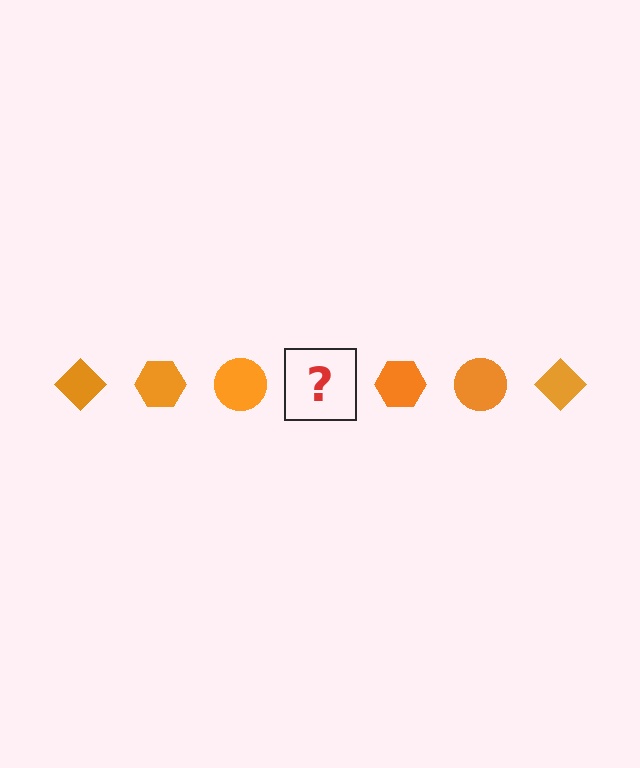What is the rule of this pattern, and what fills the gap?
The rule is that the pattern cycles through diamond, hexagon, circle shapes in orange. The gap should be filled with an orange diamond.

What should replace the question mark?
The question mark should be replaced with an orange diamond.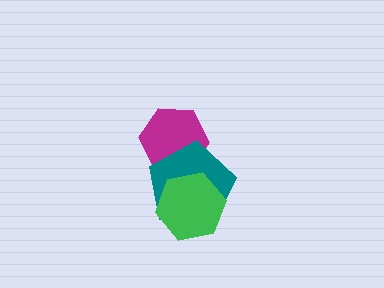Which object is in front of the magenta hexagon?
The teal pentagon is in front of the magenta hexagon.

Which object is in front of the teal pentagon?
The green hexagon is in front of the teal pentagon.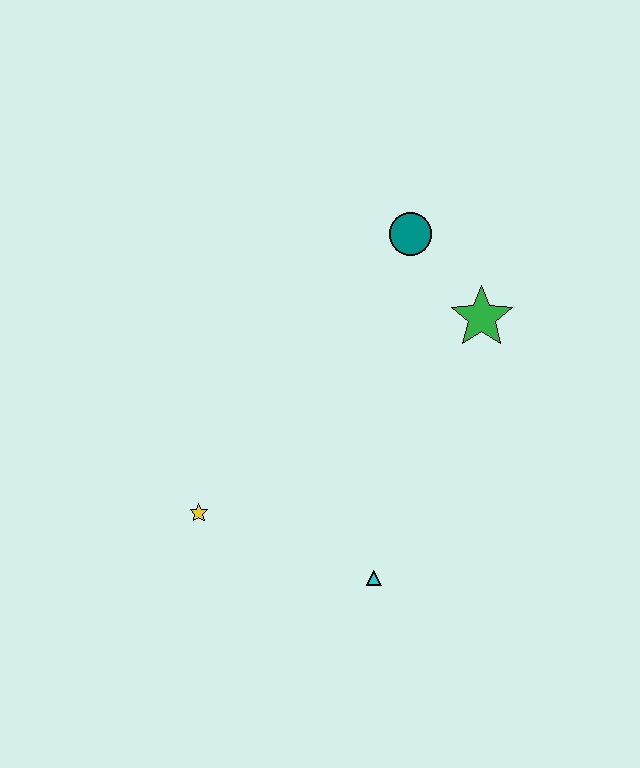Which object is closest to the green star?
The teal circle is closest to the green star.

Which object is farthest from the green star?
The yellow star is farthest from the green star.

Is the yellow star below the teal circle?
Yes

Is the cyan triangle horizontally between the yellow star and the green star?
Yes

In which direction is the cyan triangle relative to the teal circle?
The cyan triangle is below the teal circle.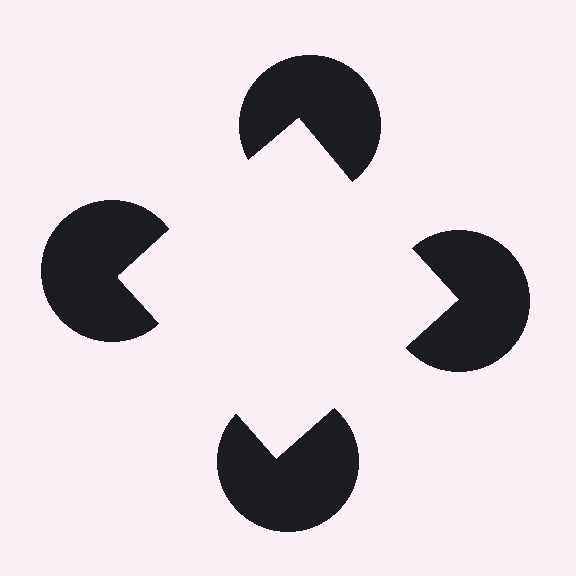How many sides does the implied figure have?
4 sides.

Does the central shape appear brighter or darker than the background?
It typically appears slightly brighter than the background, even though no actual brightness change is drawn.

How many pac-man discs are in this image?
There are 4 — one at each vertex of the illusory square.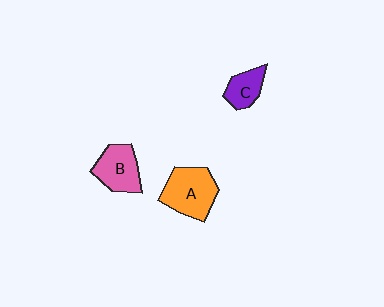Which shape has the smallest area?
Shape C (purple).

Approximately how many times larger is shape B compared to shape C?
Approximately 1.5 times.